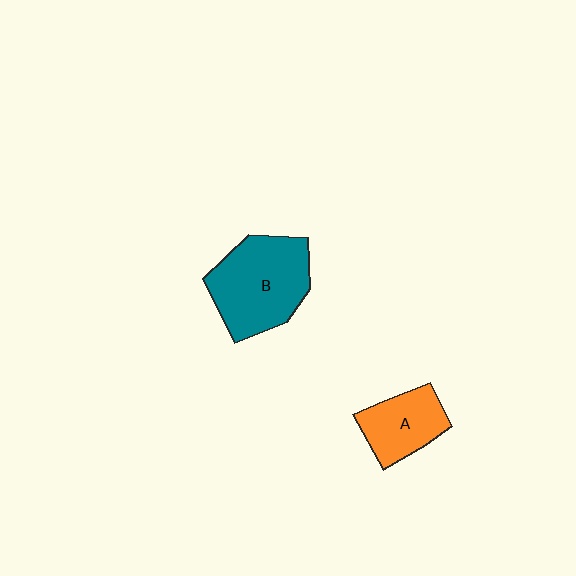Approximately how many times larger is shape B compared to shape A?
Approximately 1.7 times.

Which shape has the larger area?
Shape B (teal).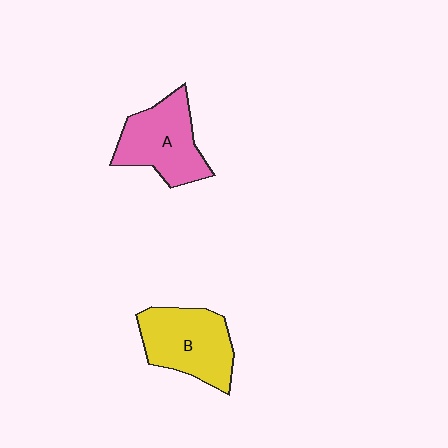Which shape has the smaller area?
Shape A (pink).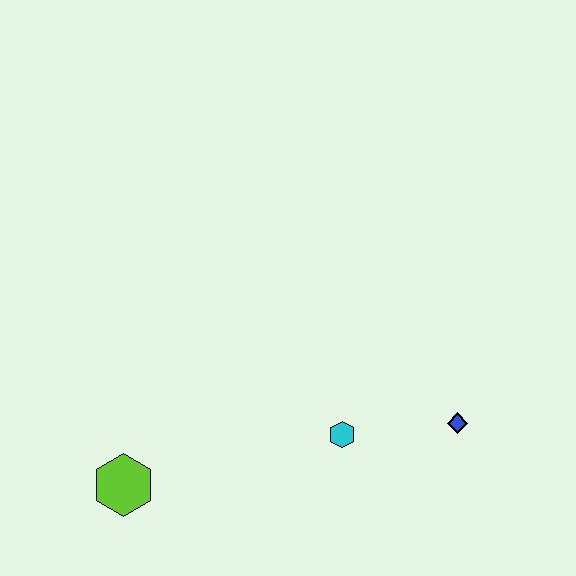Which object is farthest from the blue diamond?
The lime hexagon is farthest from the blue diamond.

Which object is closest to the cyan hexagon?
The blue diamond is closest to the cyan hexagon.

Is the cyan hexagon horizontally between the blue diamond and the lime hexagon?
Yes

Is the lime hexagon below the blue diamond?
Yes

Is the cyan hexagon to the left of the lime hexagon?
No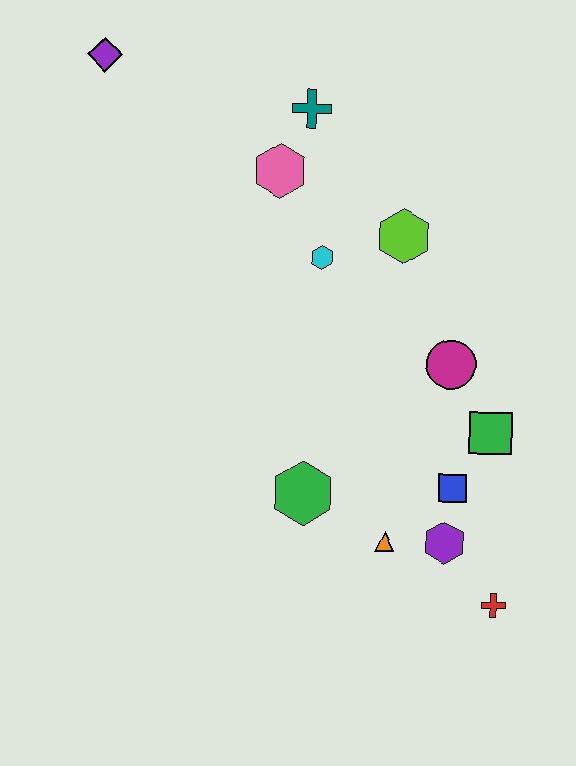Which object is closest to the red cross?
The purple hexagon is closest to the red cross.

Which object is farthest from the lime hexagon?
The red cross is farthest from the lime hexagon.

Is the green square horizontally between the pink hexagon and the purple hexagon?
No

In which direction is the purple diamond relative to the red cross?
The purple diamond is above the red cross.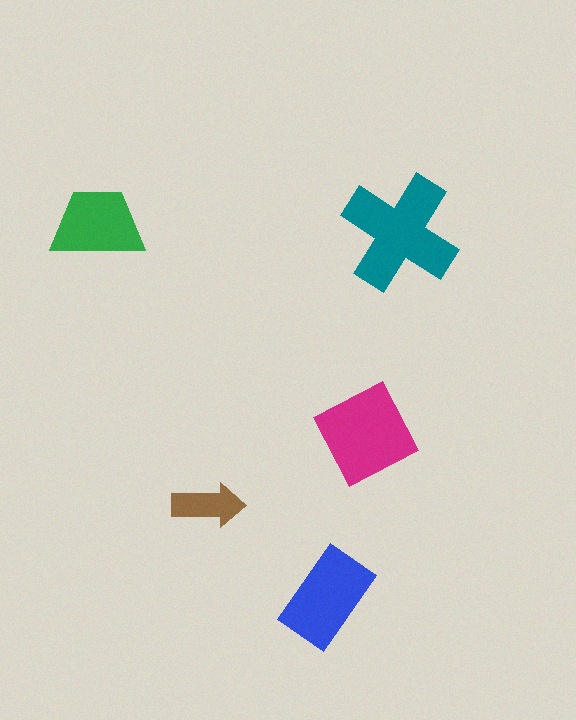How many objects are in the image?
There are 5 objects in the image.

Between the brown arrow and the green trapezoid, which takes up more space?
The green trapezoid.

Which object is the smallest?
The brown arrow.